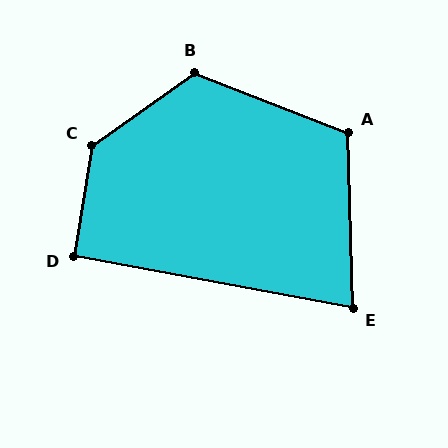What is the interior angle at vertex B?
Approximately 123 degrees (obtuse).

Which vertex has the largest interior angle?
C, at approximately 134 degrees.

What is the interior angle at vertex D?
Approximately 91 degrees (approximately right).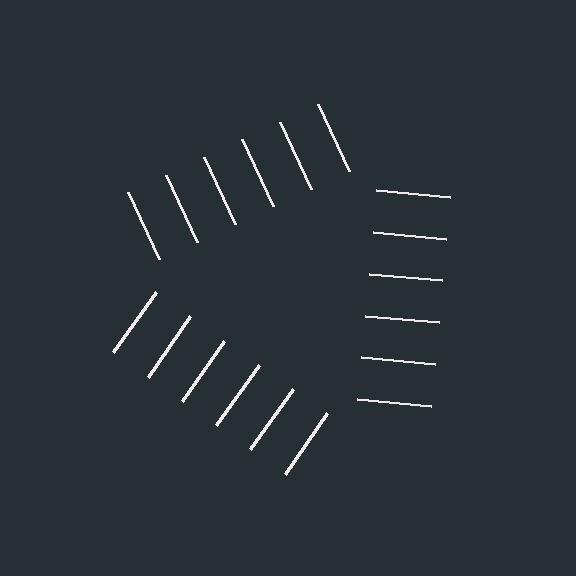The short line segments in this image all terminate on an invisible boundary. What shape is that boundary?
An illusory triangle — the line segments terminate on its edges but no continuous stroke is drawn.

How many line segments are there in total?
18 — 6 along each of the 3 edges.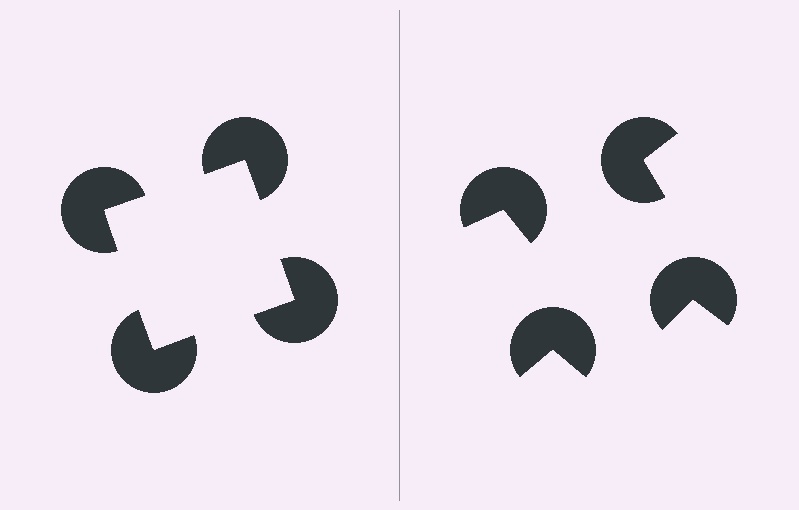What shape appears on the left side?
An illusory square.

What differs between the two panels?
The pac-man discs are positioned identically on both sides; only the wedge orientations differ. On the left they align to a square; on the right they are misaligned.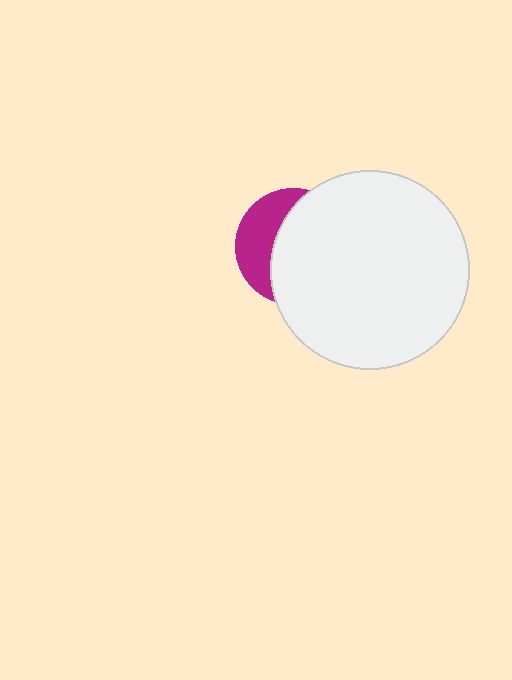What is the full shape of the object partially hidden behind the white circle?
The partially hidden object is a magenta circle.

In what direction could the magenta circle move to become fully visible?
The magenta circle could move left. That would shift it out from behind the white circle entirely.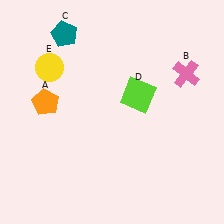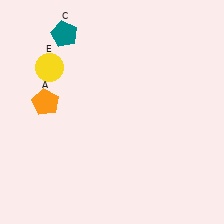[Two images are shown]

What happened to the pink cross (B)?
The pink cross (B) was removed in Image 2. It was in the top-right area of Image 1.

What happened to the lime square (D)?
The lime square (D) was removed in Image 2. It was in the top-right area of Image 1.